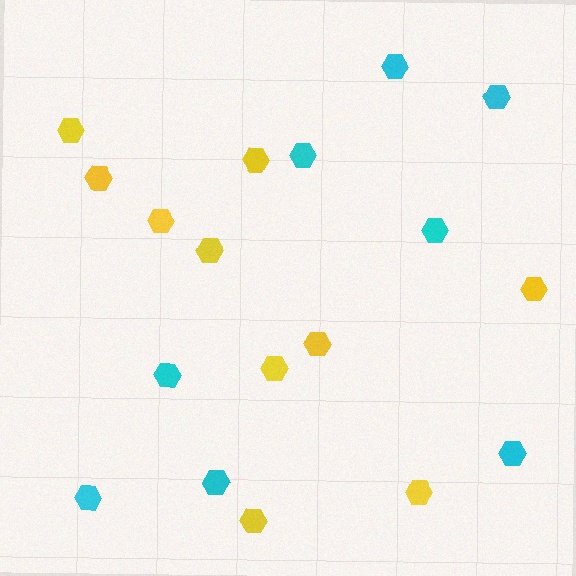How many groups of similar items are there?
There are 2 groups: one group of cyan hexagons (8) and one group of yellow hexagons (10).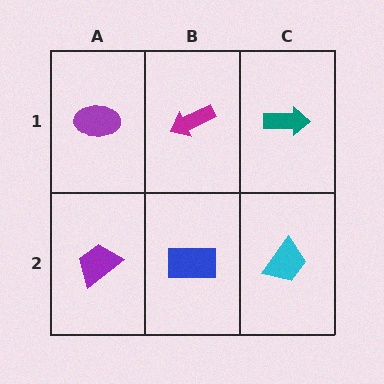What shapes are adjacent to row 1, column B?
A blue rectangle (row 2, column B), a purple ellipse (row 1, column A), a teal arrow (row 1, column C).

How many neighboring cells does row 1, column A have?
2.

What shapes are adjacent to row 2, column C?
A teal arrow (row 1, column C), a blue rectangle (row 2, column B).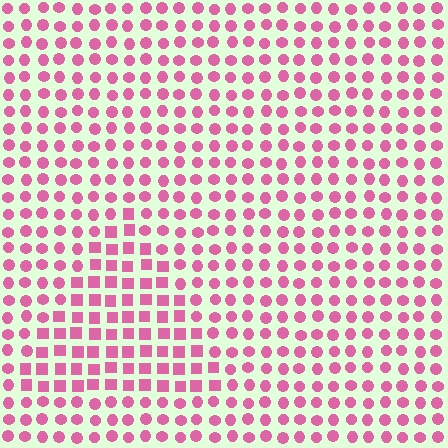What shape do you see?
I see a triangle.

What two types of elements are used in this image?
The image uses squares inside the triangle region and circles outside it.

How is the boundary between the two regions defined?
The boundary is defined by a change in element shape: squares inside vs. circles outside. All elements share the same color and spacing.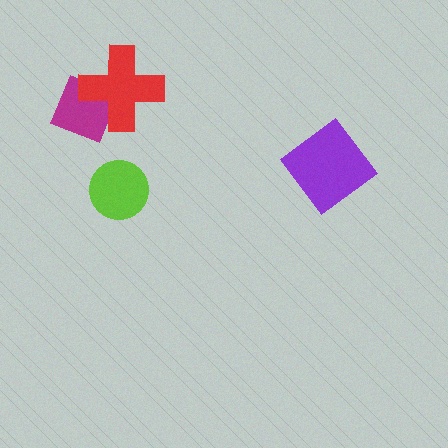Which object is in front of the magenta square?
The red cross is in front of the magenta square.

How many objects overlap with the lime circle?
0 objects overlap with the lime circle.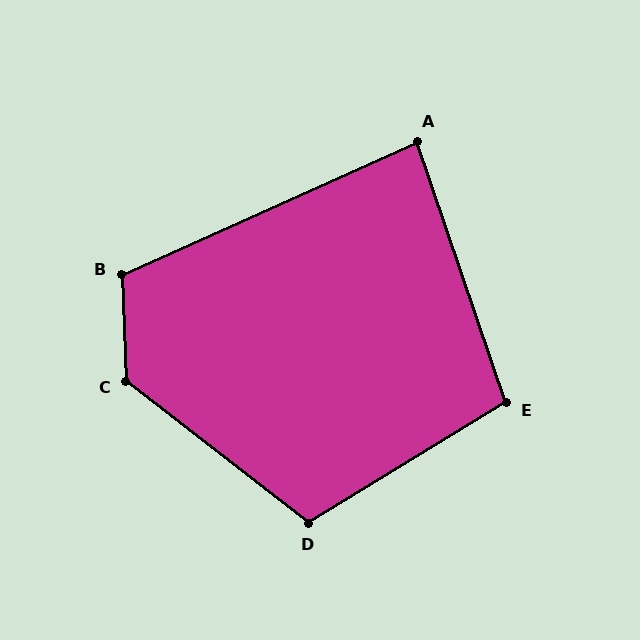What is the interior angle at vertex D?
Approximately 111 degrees (obtuse).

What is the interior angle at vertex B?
Approximately 112 degrees (obtuse).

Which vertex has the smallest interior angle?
A, at approximately 85 degrees.